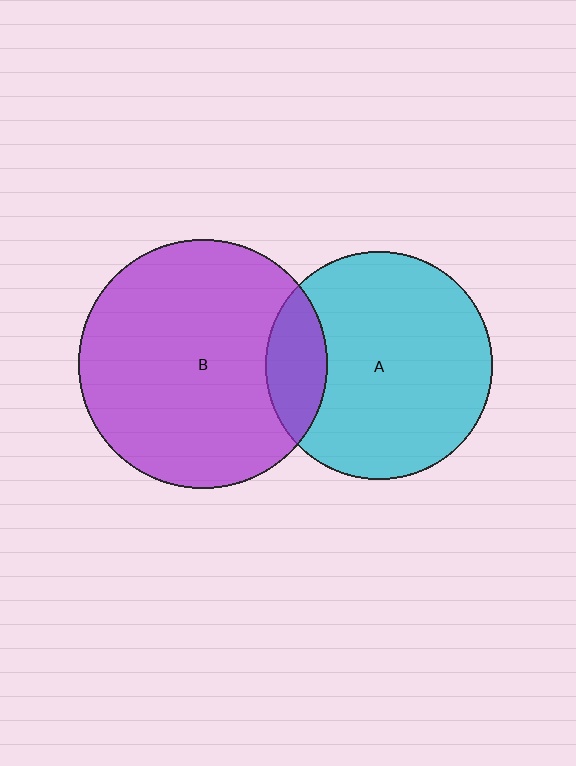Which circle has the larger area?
Circle B (purple).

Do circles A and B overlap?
Yes.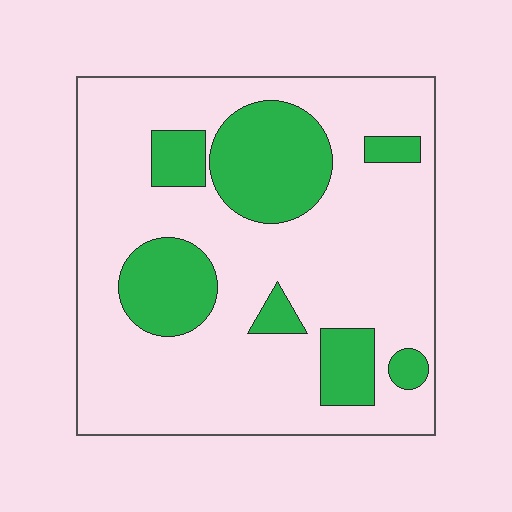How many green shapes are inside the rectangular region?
7.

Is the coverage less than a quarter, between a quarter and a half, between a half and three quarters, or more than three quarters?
Less than a quarter.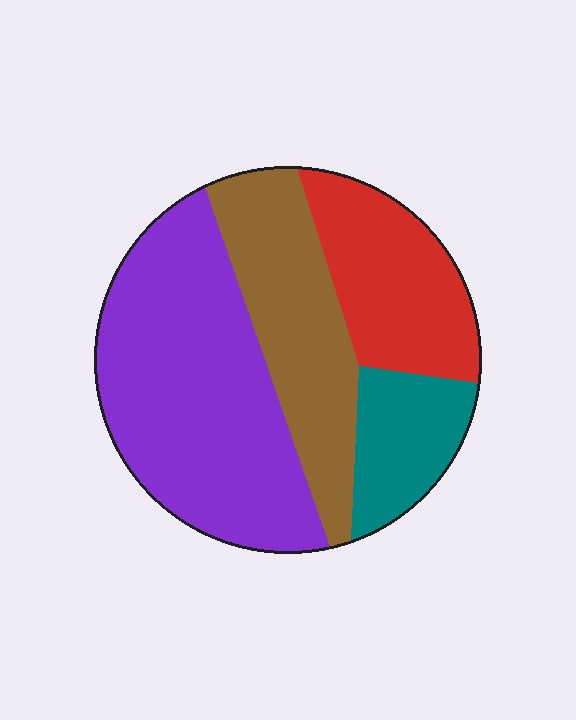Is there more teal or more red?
Red.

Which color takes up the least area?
Teal, at roughly 15%.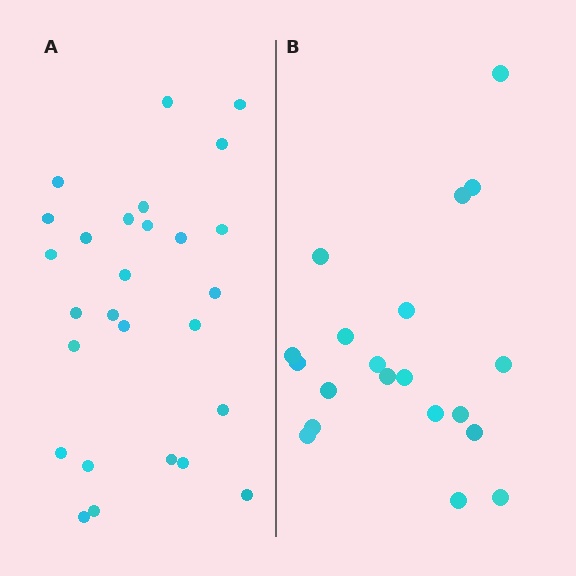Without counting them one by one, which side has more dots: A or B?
Region A (the left region) has more dots.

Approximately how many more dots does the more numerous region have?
Region A has roughly 8 or so more dots than region B.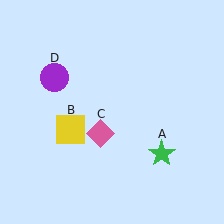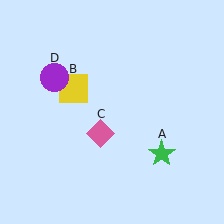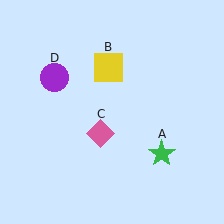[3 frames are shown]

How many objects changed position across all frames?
1 object changed position: yellow square (object B).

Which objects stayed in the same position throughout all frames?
Green star (object A) and pink diamond (object C) and purple circle (object D) remained stationary.